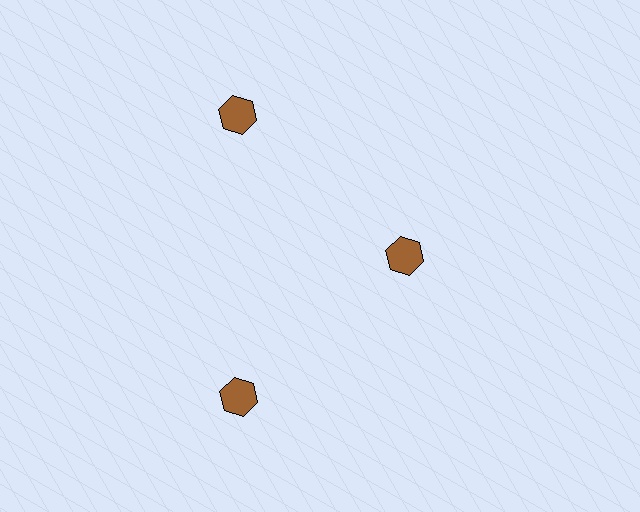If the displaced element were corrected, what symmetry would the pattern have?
It would have 3-fold rotational symmetry — the pattern would map onto itself every 120 degrees.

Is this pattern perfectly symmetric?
No. The 3 brown hexagons are arranged in a ring, but one element near the 3 o'clock position is pulled inward toward the center, breaking the 3-fold rotational symmetry.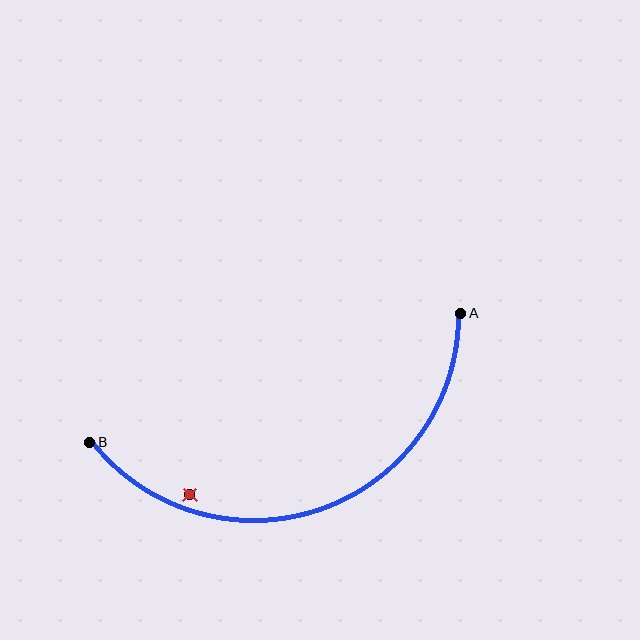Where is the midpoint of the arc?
The arc midpoint is the point on the curve farthest from the straight line joining A and B. It sits below that line.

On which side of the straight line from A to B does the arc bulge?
The arc bulges below the straight line connecting A and B.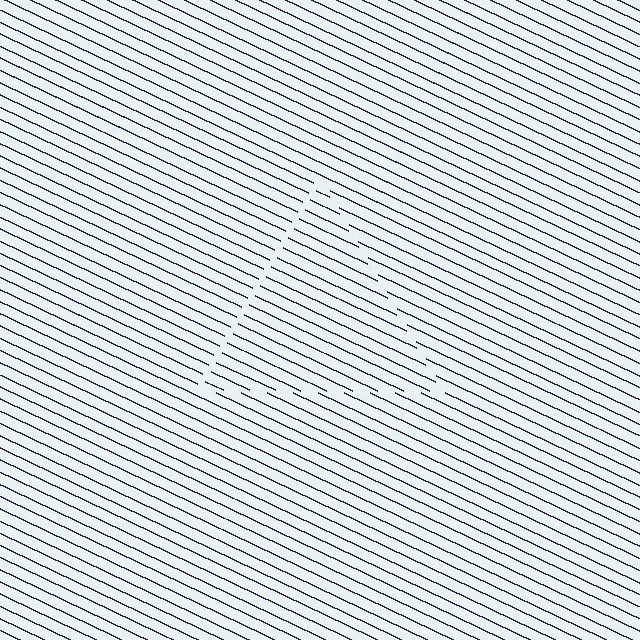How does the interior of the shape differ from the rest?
The interior of the shape contains the same grating, shifted by half a period — the contour is defined by the phase discontinuity where line-ends from the inner and outer gratings abut.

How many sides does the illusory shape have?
3 sides — the line-ends trace a triangle.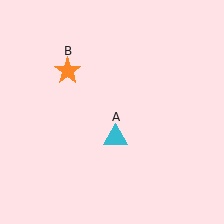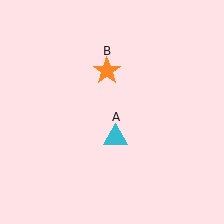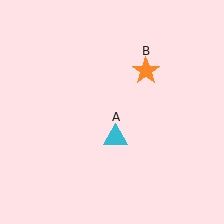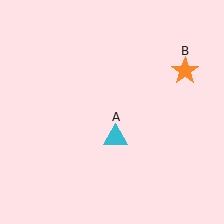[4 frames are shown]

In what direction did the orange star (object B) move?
The orange star (object B) moved right.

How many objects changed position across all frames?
1 object changed position: orange star (object B).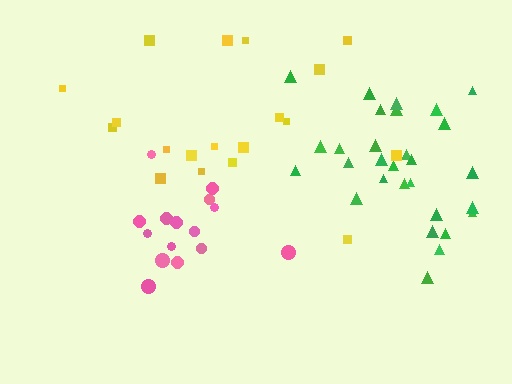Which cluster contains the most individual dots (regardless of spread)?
Green (29).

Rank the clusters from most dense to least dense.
pink, green, yellow.